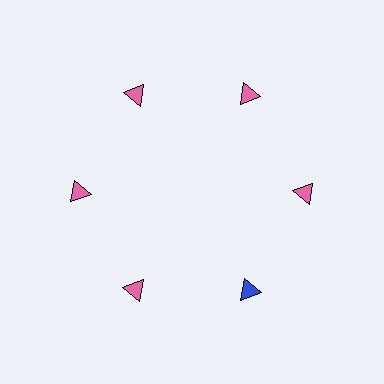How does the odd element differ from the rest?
It has a different color: blue instead of pink.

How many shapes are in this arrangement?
There are 6 shapes arranged in a ring pattern.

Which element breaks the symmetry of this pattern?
The blue triangle at roughly the 5 o'clock position breaks the symmetry. All other shapes are pink triangles.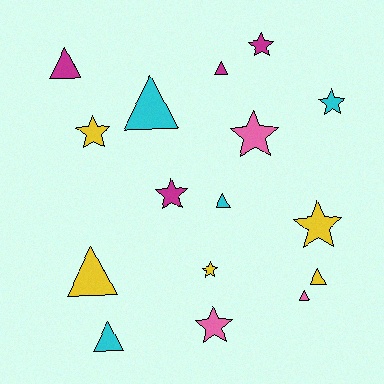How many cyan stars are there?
There is 1 cyan star.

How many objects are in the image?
There are 16 objects.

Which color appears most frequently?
Yellow, with 5 objects.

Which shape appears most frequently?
Triangle, with 8 objects.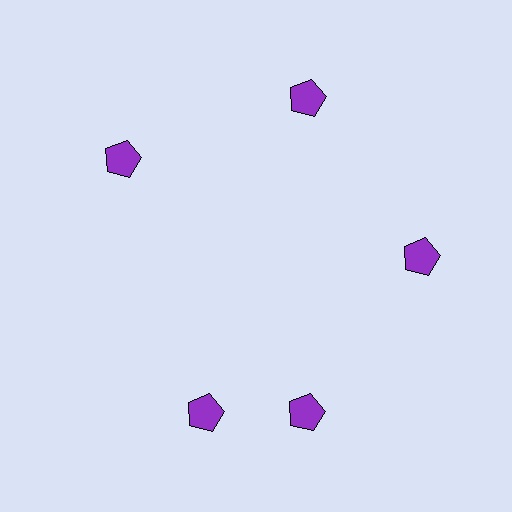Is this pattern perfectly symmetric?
No. The 5 purple pentagons are arranged in a ring, but one element near the 8 o'clock position is rotated out of alignment along the ring, breaking the 5-fold rotational symmetry.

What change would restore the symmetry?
The symmetry would be restored by rotating it back into even spacing with its neighbors so that all 5 pentagons sit at equal angles and equal distance from the center.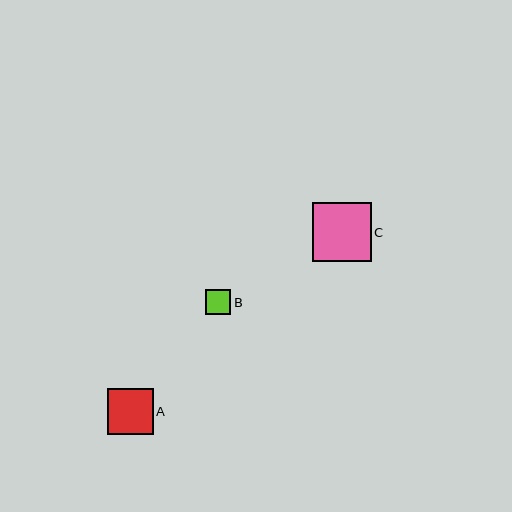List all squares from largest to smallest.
From largest to smallest: C, A, B.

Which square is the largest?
Square C is the largest with a size of approximately 59 pixels.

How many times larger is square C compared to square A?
Square C is approximately 1.3 times the size of square A.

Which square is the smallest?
Square B is the smallest with a size of approximately 25 pixels.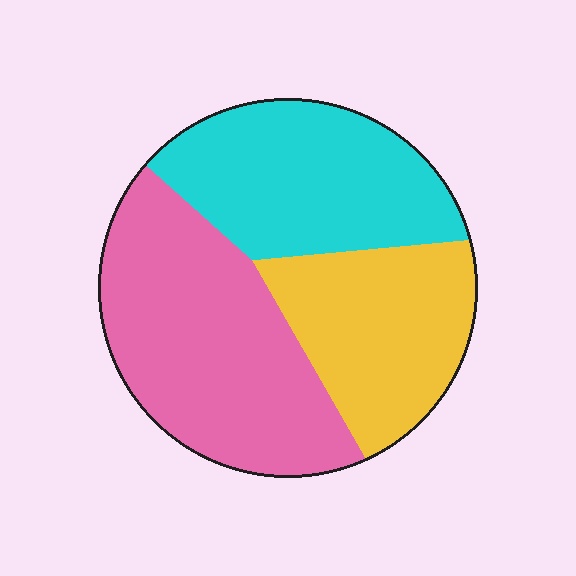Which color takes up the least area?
Yellow, at roughly 25%.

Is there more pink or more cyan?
Pink.